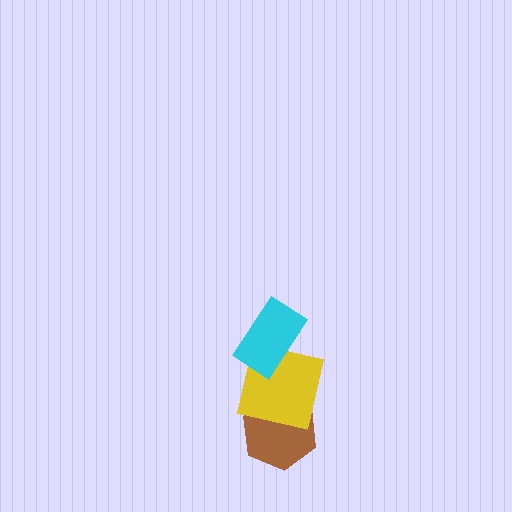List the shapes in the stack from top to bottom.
From top to bottom: the cyan rectangle, the yellow square, the brown hexagon.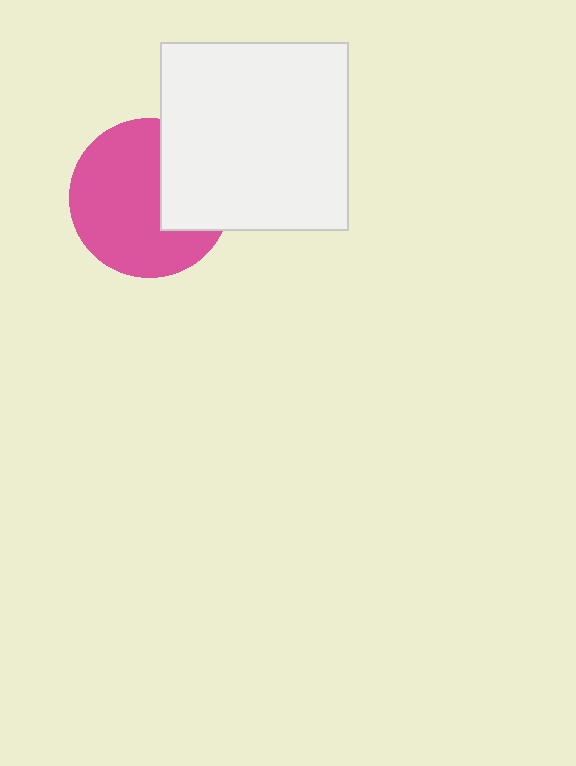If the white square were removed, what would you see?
You would see the complete pink circle.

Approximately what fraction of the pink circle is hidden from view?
Roughly 32% of the pink circle is hidden behind the white square.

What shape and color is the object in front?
The object in front is a white square.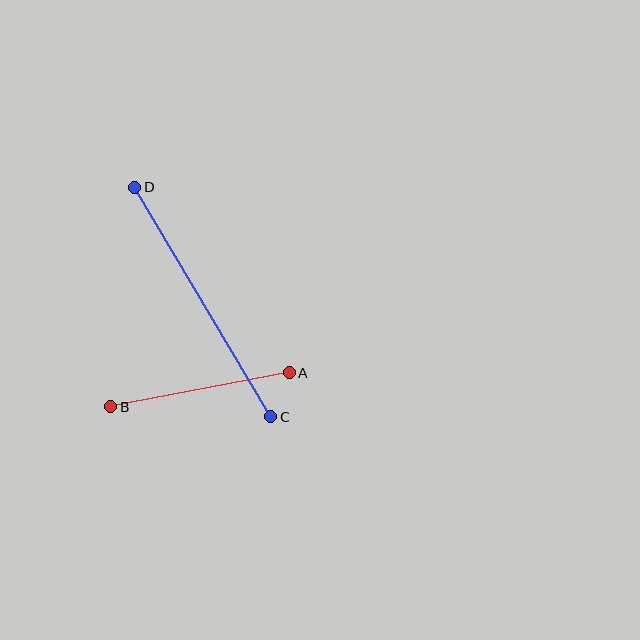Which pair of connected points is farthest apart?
Points C and D are farthest apart.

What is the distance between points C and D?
The distance is approximately 267 pixels.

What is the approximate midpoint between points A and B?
The midpoint is at approximately (200, 390) pixels.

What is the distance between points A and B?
The distance is approximately 182 pixels.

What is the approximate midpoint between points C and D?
The midpoint is at approximately (203, 302) pixels.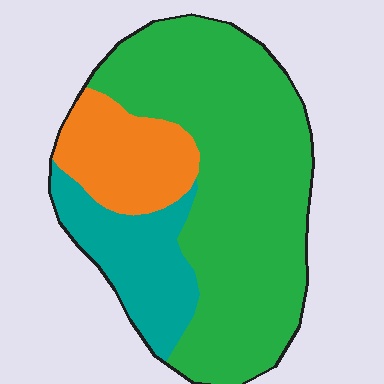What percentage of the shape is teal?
Teal covers roughly 20% of the shape.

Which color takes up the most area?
Green, at roughly 65%.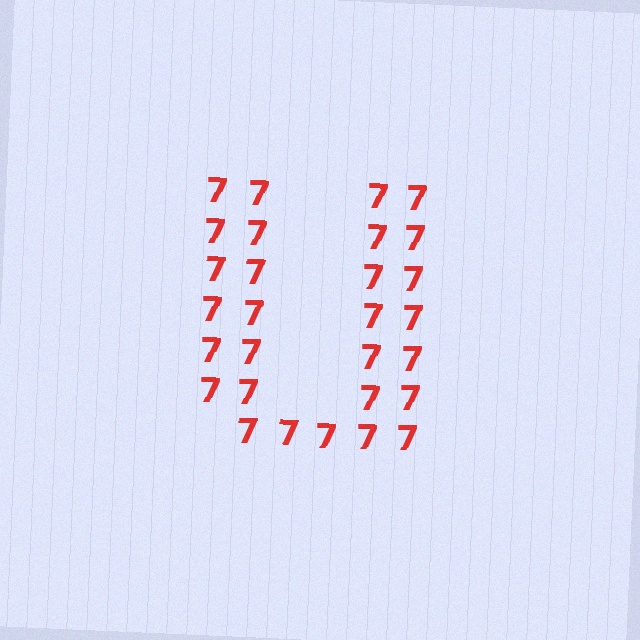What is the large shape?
The large shape is the letter U.